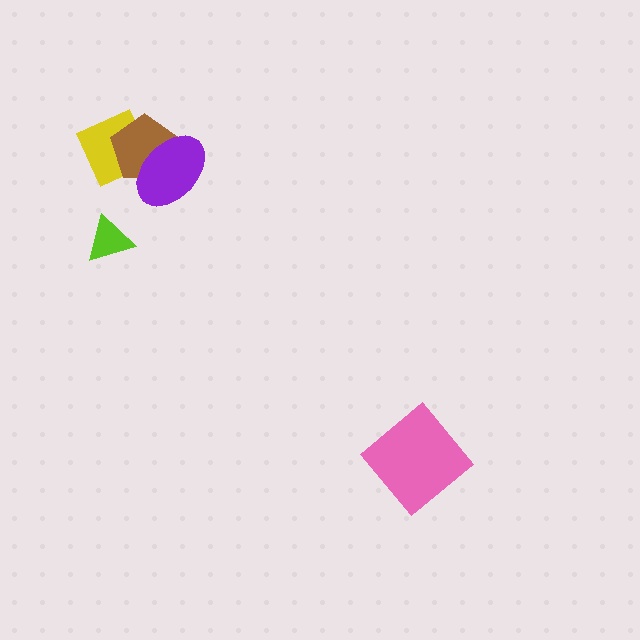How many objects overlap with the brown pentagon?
2 objects overlap with the brown pentagon.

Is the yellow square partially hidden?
Yes, it is partially covered by another shape.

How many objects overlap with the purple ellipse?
2 objects overlap with the purple ellipse.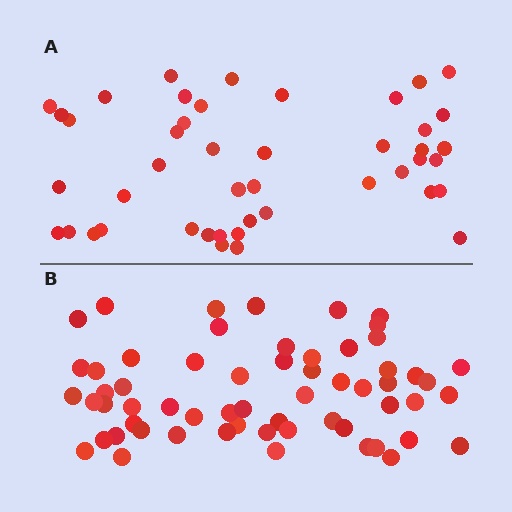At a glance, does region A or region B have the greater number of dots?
Region B (the bottom region) has more dots.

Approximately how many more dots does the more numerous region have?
Region B has approximately 15 more dots than region A.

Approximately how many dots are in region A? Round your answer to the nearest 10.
About 40 dots. (The exact count is 45, which rounds to 40.)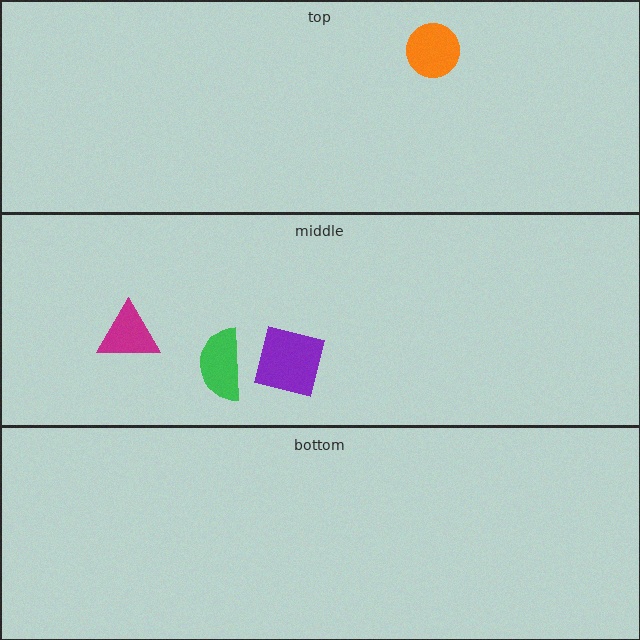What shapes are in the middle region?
The magenta triangle, the green semicircle, the purple square.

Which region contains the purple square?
The middle region.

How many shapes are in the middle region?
3.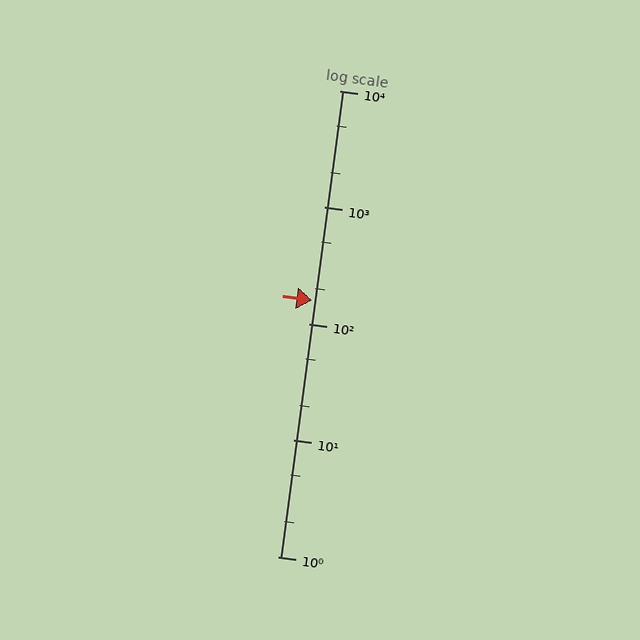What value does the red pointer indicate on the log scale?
The pointer indicates approximately 160.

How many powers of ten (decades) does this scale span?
The scale spans 4 decades, from 1 to 10000.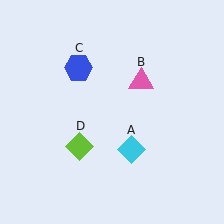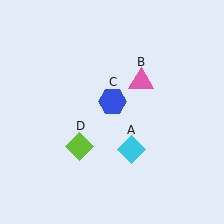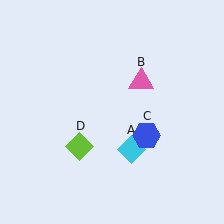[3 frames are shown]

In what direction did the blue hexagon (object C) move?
The blue hexagon (object C) moved down and to the right.